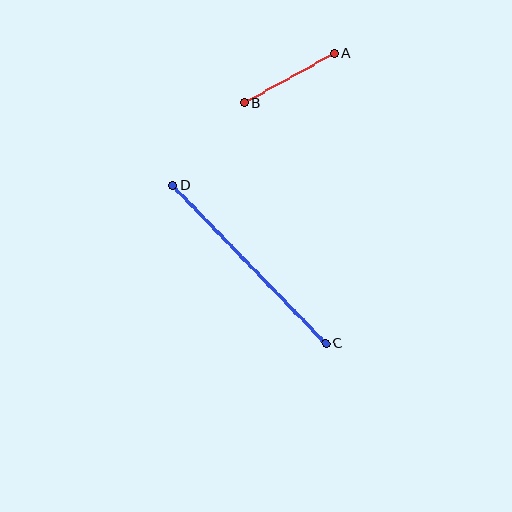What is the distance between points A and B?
The distance is approximately 103 pixels.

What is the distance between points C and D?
The distance is approximately 220 pixels.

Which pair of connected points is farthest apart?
Points C and D are farthest apart.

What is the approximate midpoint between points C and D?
The midpoint is at approximately (249, 264) pixels.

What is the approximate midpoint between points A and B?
The midpoint is at approximately (289, 78) pixels.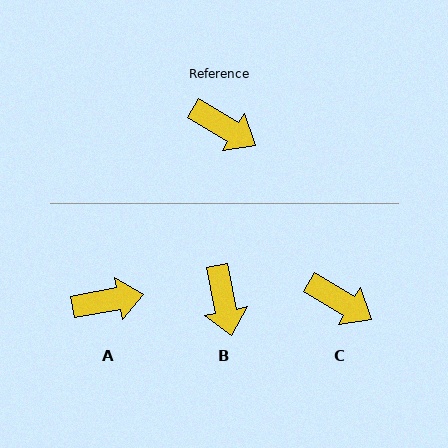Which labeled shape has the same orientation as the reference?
C.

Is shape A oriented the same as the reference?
No, it is off by about 41 degrees.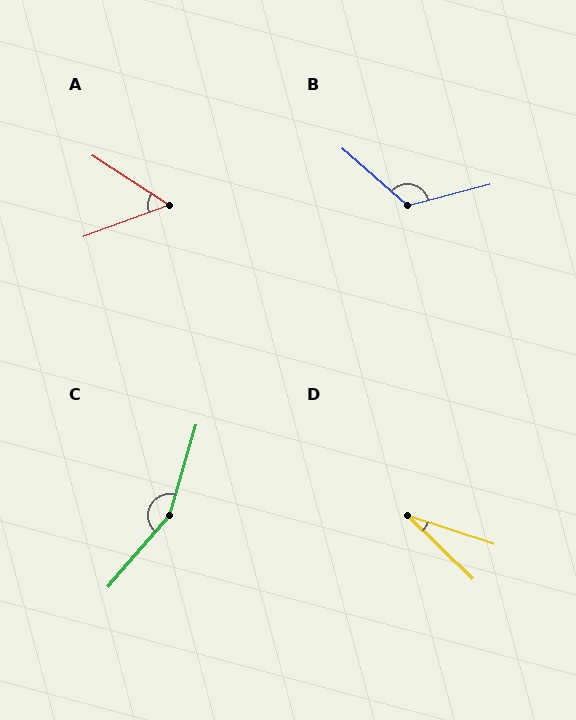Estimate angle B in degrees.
Approximately 124 degrees.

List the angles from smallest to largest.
D (26°), A (53°), B (124°), C (156°).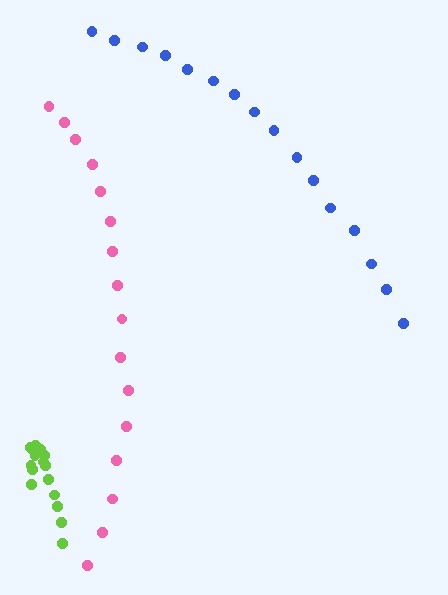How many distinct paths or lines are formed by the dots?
There are 3 distinct paths.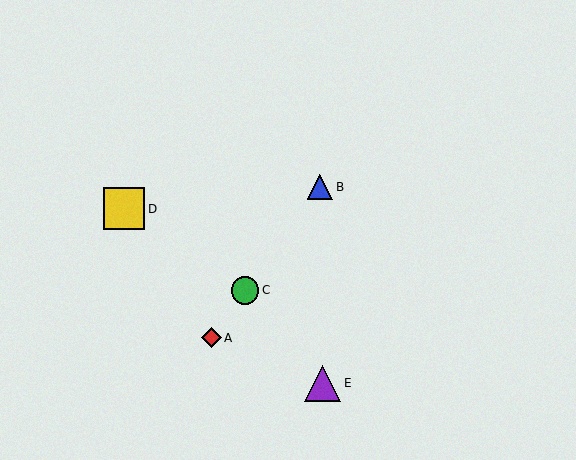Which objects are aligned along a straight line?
Objects A, B, C are aligned along a straight line.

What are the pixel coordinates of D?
Object D is at (124, 209).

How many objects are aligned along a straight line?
3 objects (A, B, C) are aligned along a straight line.